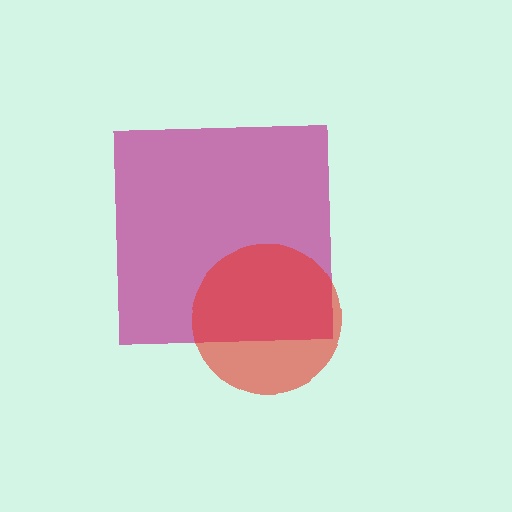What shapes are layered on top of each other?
The layered shapes are: a magenta square, a red circle.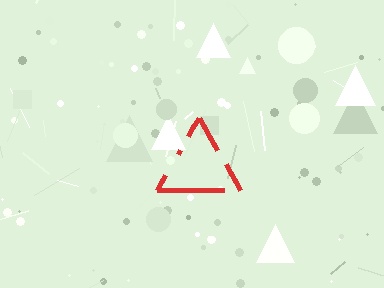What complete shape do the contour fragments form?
The contour fragments form a triangle.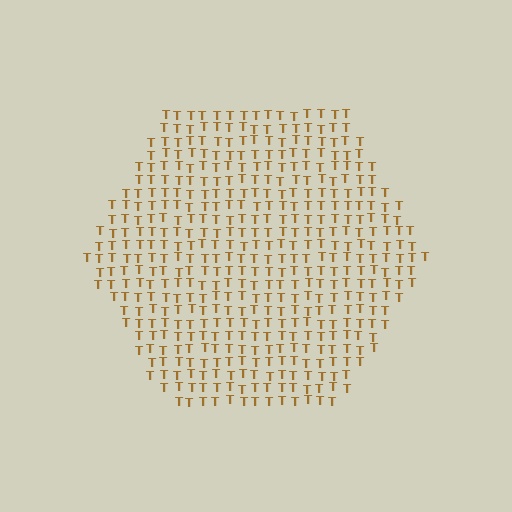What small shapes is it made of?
It is made of small letter T's.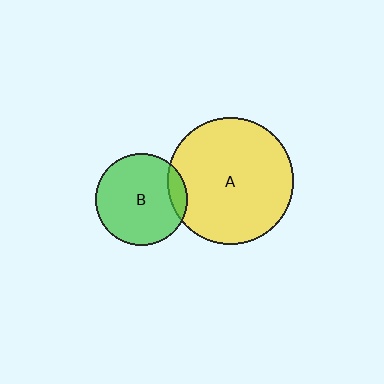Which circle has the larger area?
Circle A (yellow).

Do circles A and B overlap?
Yes.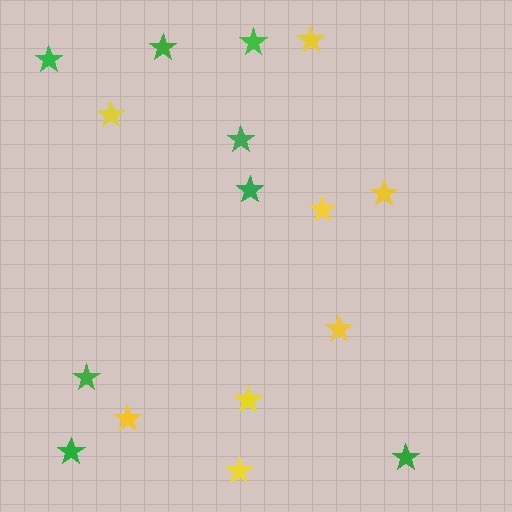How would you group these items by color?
There are 2 groups: one group of green stars (8) and one group of yellow stars (8).